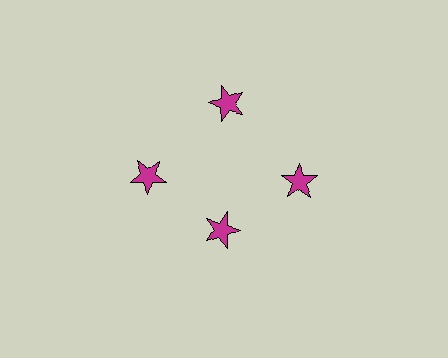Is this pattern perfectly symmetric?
No. The 4 magenta stars are arranged in a ring, but one element near the 6 o'clock position is pulled inward toward the center, breaking the 4-fold rotational symmetry.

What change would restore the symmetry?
The symmetry would be restored by moving it outward, back onto the ring so that all 4 stars sit at equal angles and equal distance from the center.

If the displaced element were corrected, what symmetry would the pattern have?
It would have 4-fold rotational symmetry — the pattern would map onto itself every 90 degrees.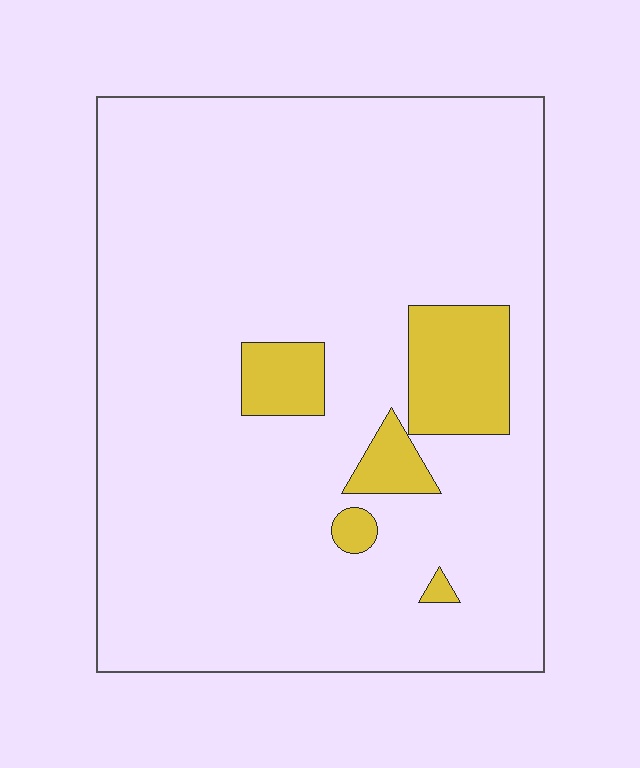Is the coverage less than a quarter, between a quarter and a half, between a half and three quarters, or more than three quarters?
Less than a quarter.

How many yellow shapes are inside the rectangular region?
5.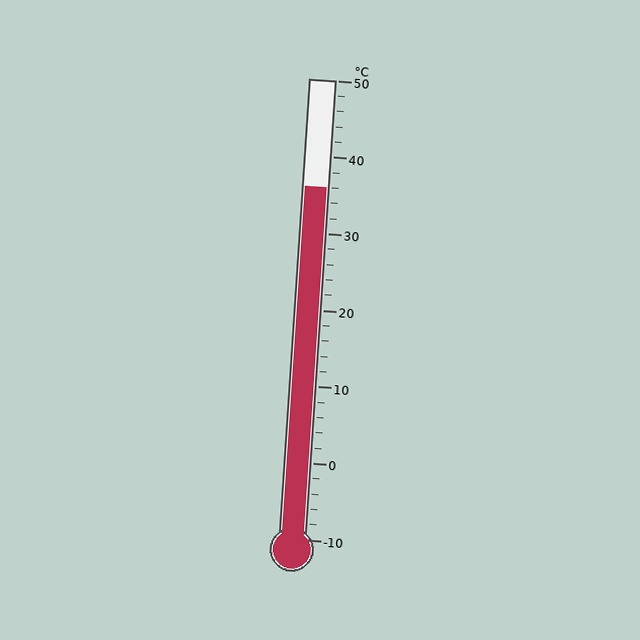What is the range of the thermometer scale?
The thermometer scale ranges from -10°C to 50°C.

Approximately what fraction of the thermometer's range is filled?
The thermometer is filled to approximately 75% of its range.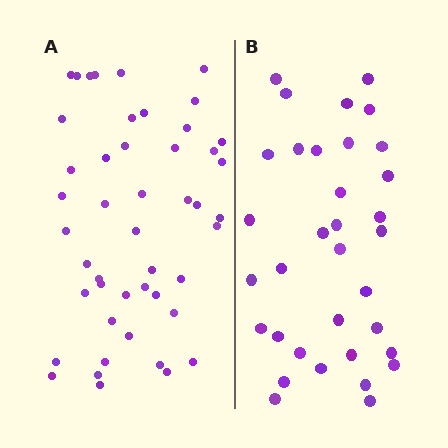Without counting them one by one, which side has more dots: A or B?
Region A (the left region) has more dots.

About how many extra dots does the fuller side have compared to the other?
Region A has approximately 15 more dots than region B.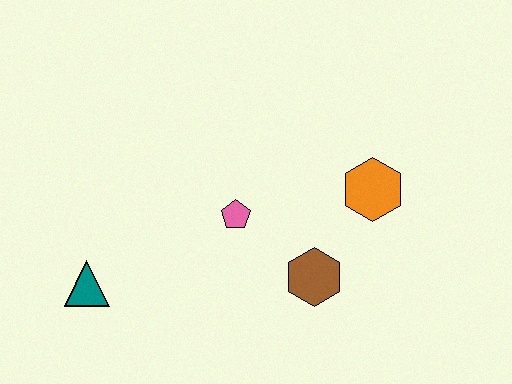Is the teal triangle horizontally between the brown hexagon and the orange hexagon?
No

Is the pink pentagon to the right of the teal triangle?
Yes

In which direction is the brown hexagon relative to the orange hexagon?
The brown hexagon is below the orange hexagon.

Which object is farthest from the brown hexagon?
The teal triangle is farthest from the brown hexagon.